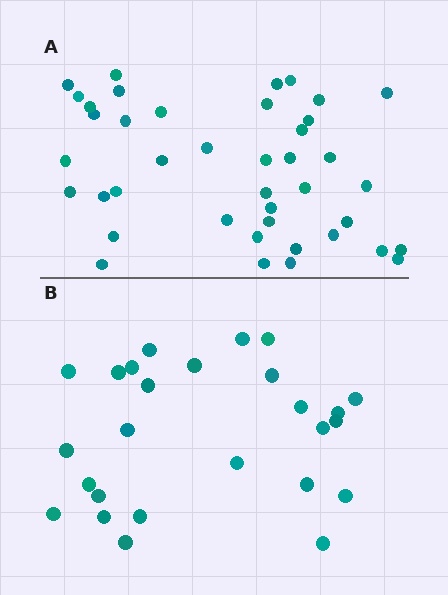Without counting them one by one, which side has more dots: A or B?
Region A (the top region) has more dots.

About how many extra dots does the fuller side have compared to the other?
Region A has approximately 15 more dots than region B.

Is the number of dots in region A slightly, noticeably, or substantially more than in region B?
Region A has substantially more. The ratio is roughly 1.6 to 1.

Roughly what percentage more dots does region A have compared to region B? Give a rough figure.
About 60% more.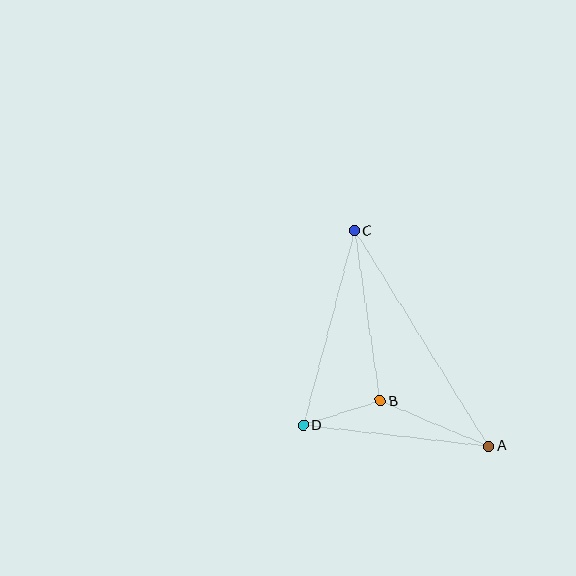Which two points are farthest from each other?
Points A and C are farthest from each other.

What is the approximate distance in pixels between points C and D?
The distance between C and D is approximately 201 pixels.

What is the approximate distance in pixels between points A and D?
The distance between A and D is approximately 186 pixels.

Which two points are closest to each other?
Points B and D are closest to each other.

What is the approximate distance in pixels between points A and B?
The distance between A and B is approximately 118 pixels.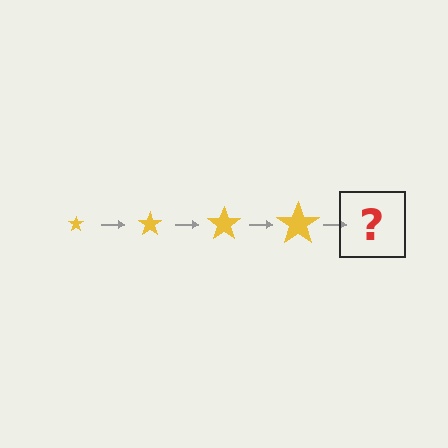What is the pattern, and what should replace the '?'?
The pattern is that the star gets progressively larger each step. The '?' should be a yellow star, larger than the previous one.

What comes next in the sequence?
The next element should be a yellow star, larger than the previous one.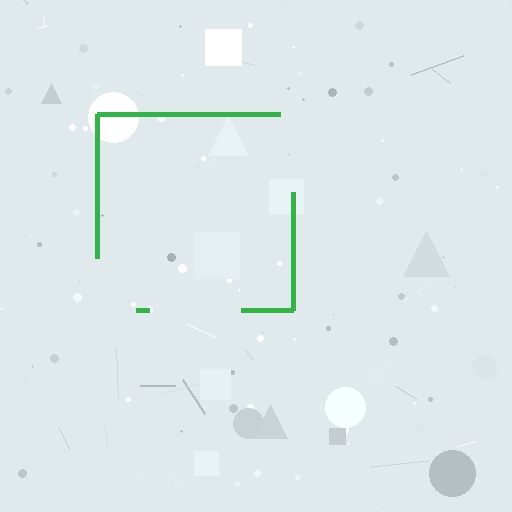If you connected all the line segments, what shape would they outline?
They would outline a square.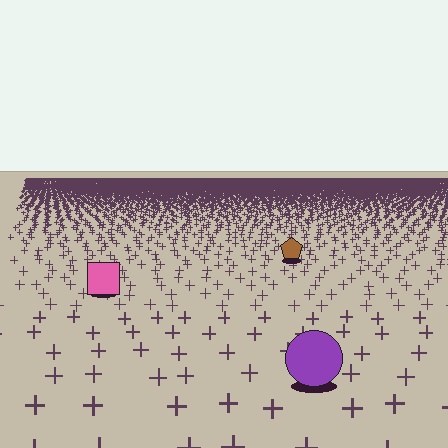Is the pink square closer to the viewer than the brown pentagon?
Yes. The pink square is closer — you can tell from the texture gradient: the ground texture is coarser near it.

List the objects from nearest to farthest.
From nearest to farthest: the purple circle, the pink square, the brown pentagon.